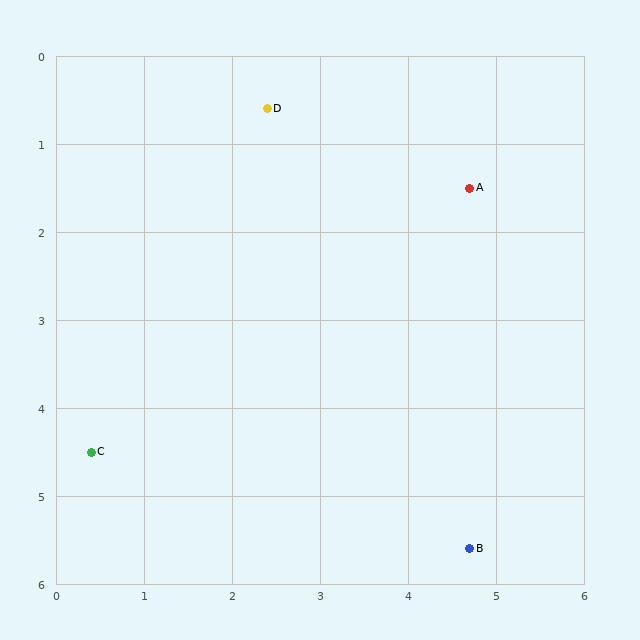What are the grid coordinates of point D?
Point D is at approximately (2.4, 0.6).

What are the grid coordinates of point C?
Point C is at approximately (0.4, 4.5).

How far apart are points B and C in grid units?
Points B and C are about 4.4 grid units apart.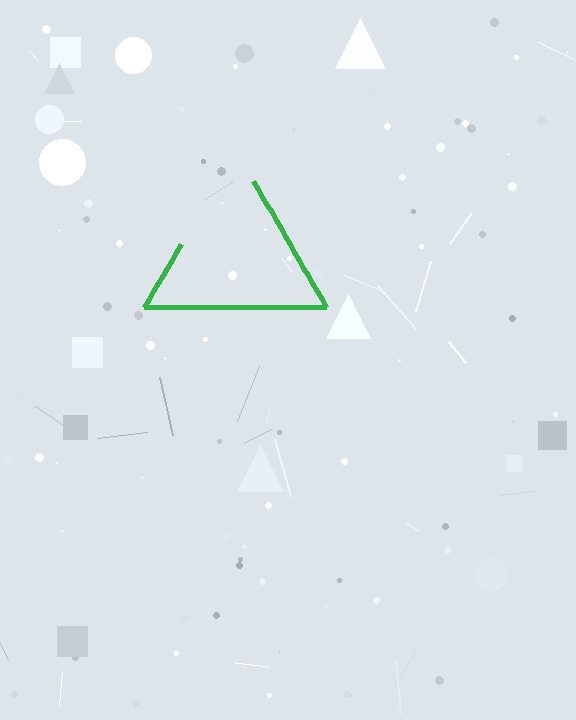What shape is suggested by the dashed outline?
The dashed outline suggests a triangle.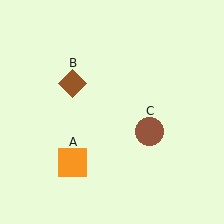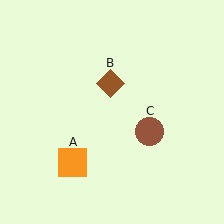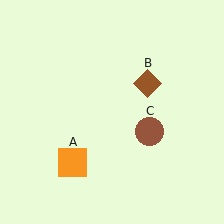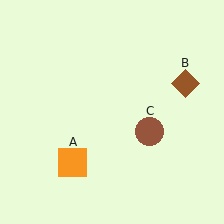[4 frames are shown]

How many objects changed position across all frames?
1 object changed position: brown diamond (object B).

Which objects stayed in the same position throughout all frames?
Orange square (object A) and brown circle (object C) remained stationary.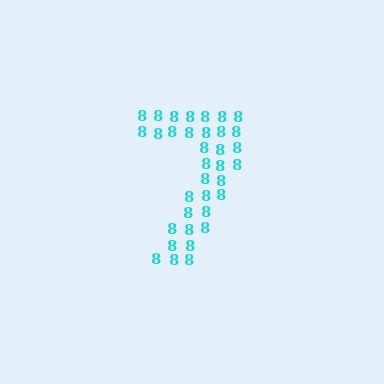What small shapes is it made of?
It is made of small digit 8's.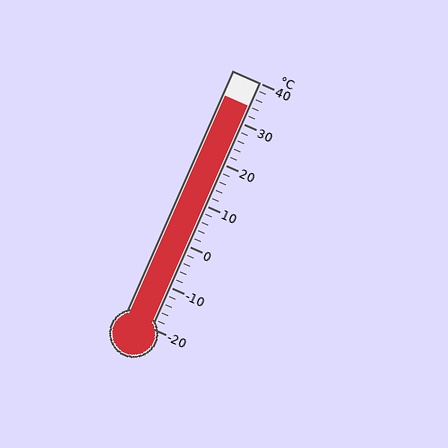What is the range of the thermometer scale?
The thermometer scale ranges from -20°C to 40°C.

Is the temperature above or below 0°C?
The temperature is above 0°C.